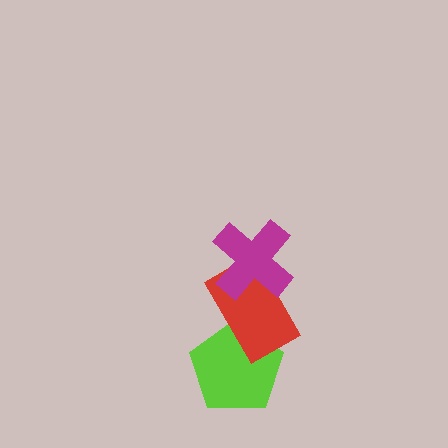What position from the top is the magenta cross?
The magenta cross is 1st from the top.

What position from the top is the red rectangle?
The red rectangle is 2nd from the top.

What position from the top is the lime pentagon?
The lime pentagon is 3rd from the top.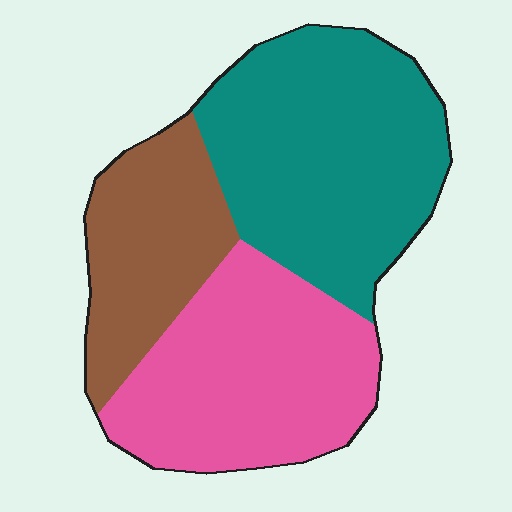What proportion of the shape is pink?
Pink covers around 35% of the shape.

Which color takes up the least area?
Brown, at roughly 25%.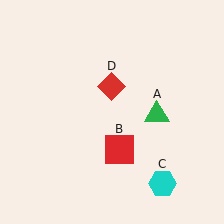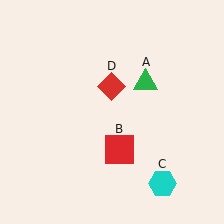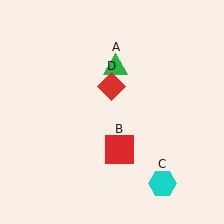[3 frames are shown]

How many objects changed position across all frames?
1 object changed position: green triangle (object A).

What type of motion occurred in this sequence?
The green triangle (object A) rotated counterclockwise around the center of the scene.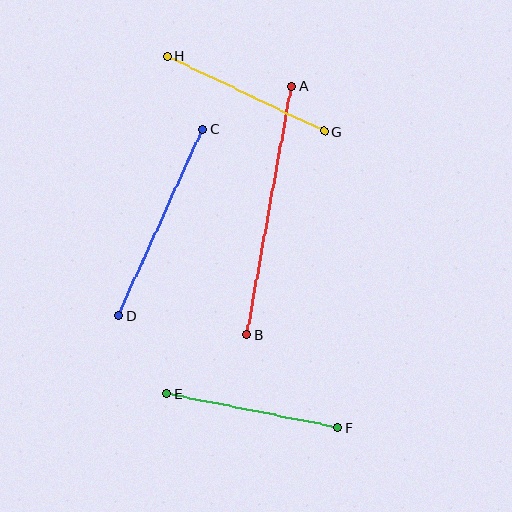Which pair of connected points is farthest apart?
Points A and B are farthest apart.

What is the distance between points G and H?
The distance is approximately 173 pixels.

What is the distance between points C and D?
The distance is approximately 205 pixels.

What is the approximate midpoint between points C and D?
The midpoint is at approximately (160, 222) pixels.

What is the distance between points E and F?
The distance is approximately 175 pixels.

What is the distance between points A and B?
The distance is approximately 253 pixels.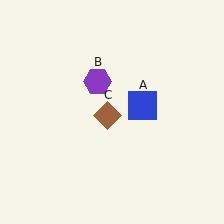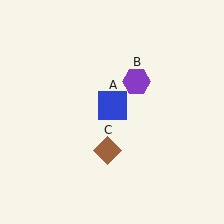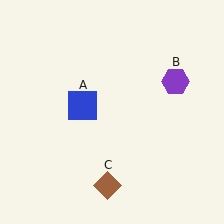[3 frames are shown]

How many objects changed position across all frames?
3 objects changed position: blue square (object A), purple hexagon (object B), brown diamond (object C).